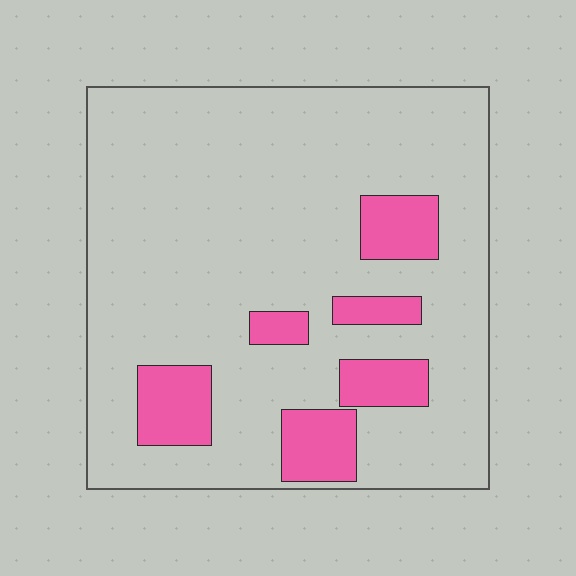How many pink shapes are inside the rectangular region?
6.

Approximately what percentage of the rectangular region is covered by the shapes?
Approximately 15%.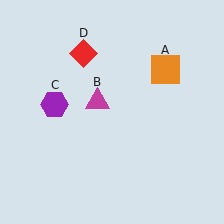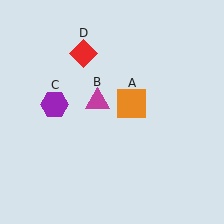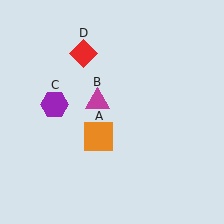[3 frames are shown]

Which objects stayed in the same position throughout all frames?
Magenta triangle (object B) and purple hexagon (object C) and red diamond (object D) remained stationary.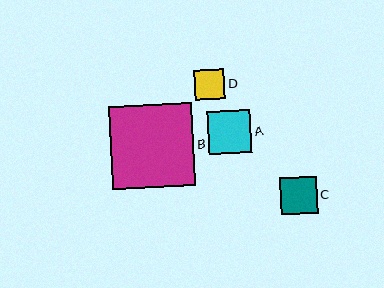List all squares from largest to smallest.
From largest to smallest: B, A, C, D.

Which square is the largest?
Square B is the largest with a size of approximately 83 pixels.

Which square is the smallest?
Square D is the smallest with a size of approximately 30 pixels.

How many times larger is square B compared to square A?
Square B is approximately 1.9 times the size of square A.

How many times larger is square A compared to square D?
Square A is approximately 1.4 times the size of square D.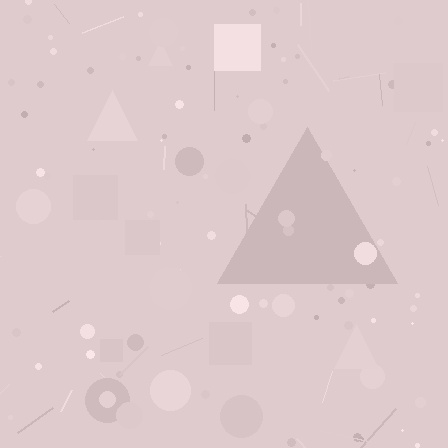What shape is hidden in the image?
A triangle is hidden in the image.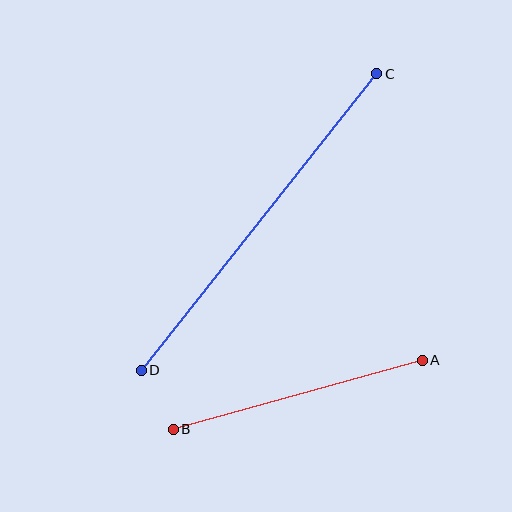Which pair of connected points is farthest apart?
Points C and D are farthest apart.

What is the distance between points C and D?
The distance is approximately 379 pixels.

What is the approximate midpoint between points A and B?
The midpoint is at approximately (298, 395) pixels.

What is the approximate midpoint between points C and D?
The midpoint is at approximately (259, 222) pixels.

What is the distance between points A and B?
The distance is approximately 259 pixels.